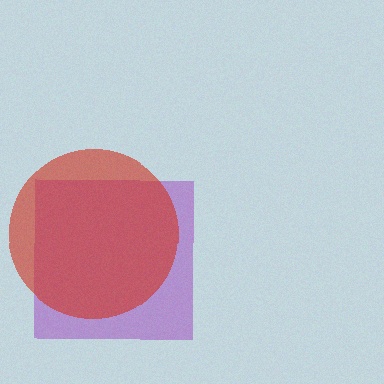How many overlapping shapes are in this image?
There are 2 overlapping shapes in the image.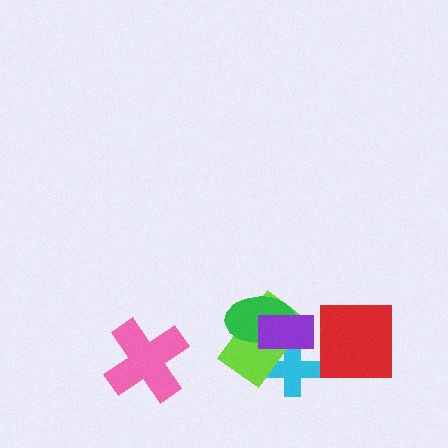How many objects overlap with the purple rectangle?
3 objects overlap with the purple rectangle.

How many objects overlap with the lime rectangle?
3 objects overlap with the lime rectangle.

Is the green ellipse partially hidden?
Yes, it is partially covered by another shape.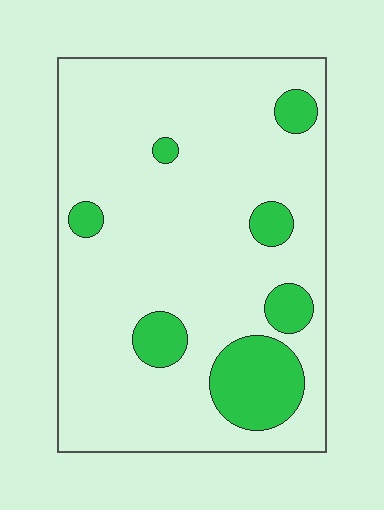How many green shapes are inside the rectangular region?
7.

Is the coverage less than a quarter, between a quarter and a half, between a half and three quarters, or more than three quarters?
Less than a quarter.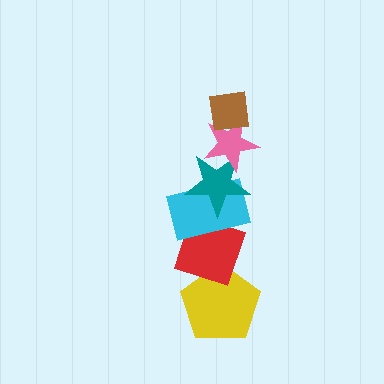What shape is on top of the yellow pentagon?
The red diamond is on top of the yellow pentagon.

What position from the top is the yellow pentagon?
The yellow pentagon is 6th from the top.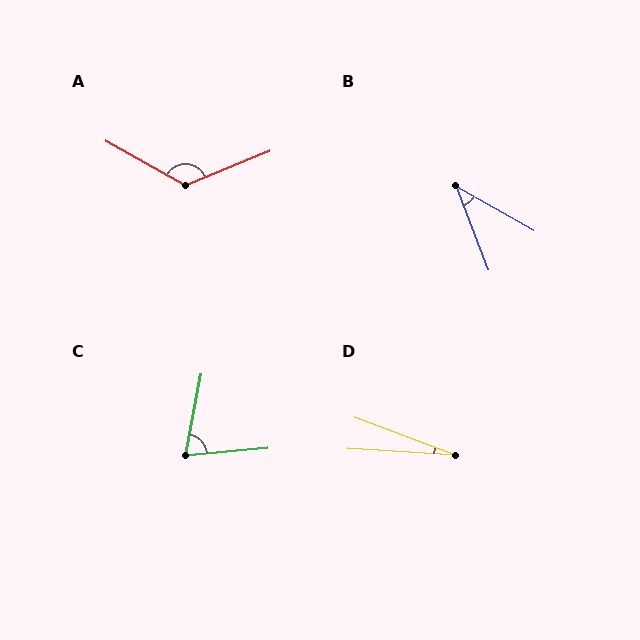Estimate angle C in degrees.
Approximately 74 degrees.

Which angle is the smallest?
D, at approximately 17 degrees.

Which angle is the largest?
A, at approximately 128 degrees.